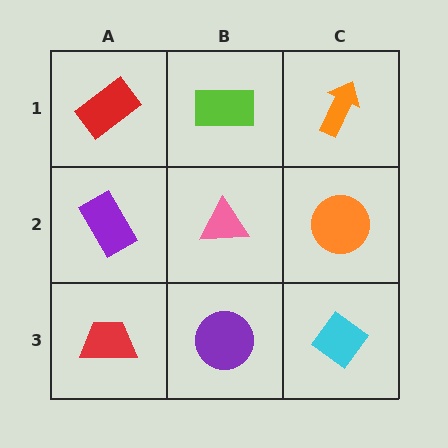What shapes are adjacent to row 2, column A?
A red rectangle (row 1, column A), a red trapezoid (row 3, column A), a pink triangle (row 2, column B).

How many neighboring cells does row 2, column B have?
4.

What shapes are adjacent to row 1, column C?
An orange circle (row 2, column C), a lime rectangle (row 1, column B).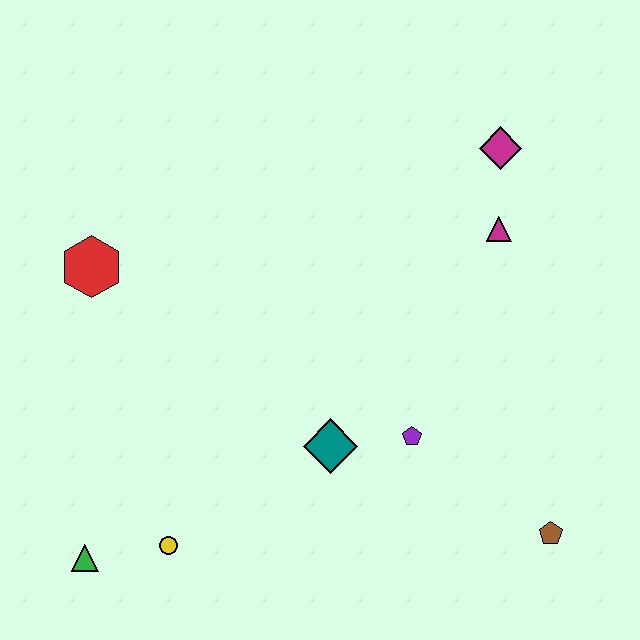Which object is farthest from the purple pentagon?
The red hexagon is farthest from the purple pentagon.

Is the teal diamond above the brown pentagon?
Yes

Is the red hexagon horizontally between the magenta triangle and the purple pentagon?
No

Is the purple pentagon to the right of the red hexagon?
Yes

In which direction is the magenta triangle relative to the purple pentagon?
The magenta triangle is above the purple pentagon.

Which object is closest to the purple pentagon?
The teal diamond is closest to the purple pentagon.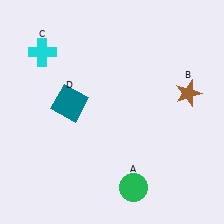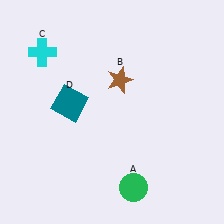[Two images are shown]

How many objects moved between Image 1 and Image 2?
1 object moved between the two images.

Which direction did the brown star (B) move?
The brown star (B) moved left.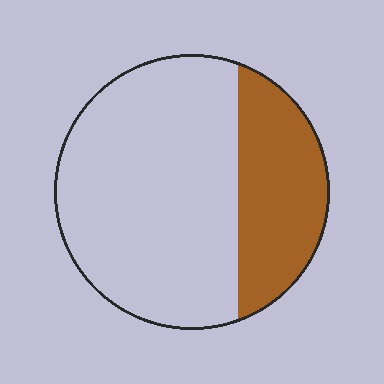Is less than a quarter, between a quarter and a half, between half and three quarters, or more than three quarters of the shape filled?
Between a quarter and a half.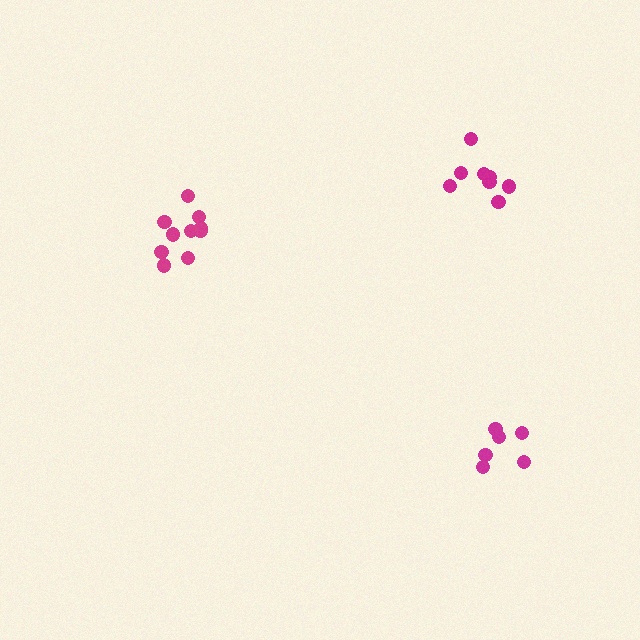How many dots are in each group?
Group 1: 6 dots, Group 2: 10 dots, Group 3: 8 dots (24 total).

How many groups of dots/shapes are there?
There are 3 groups.